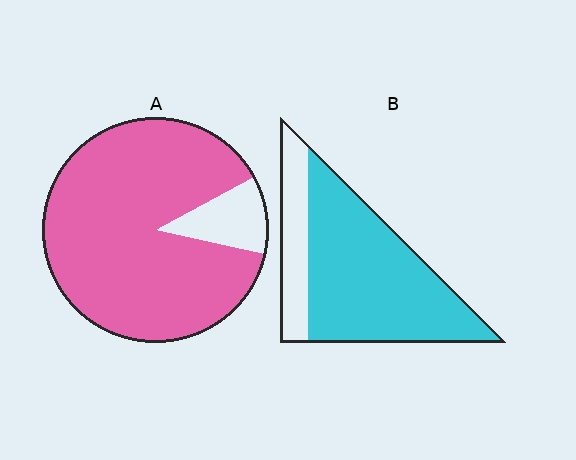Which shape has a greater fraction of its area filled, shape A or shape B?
Shape A.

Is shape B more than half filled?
Yes.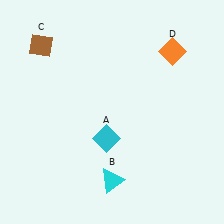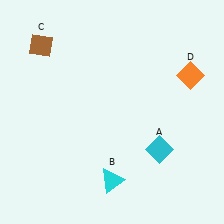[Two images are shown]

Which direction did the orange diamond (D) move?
The orange diamond (D) moved down.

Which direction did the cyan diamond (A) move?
The cyan diamond (A) moved right.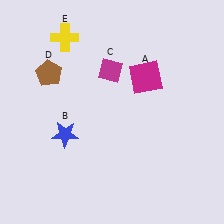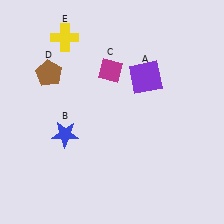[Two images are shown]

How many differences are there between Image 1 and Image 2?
There is 1 difference between the two images.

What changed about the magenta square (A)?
In Image 1, A is magenta. In Image 2, it changed to purple.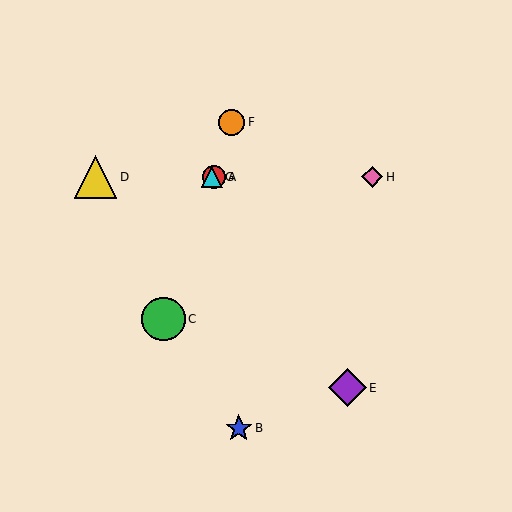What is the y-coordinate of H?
Object H is at y≈177.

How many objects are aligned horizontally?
4 objects (A, D, G, H) are aligned horizontally.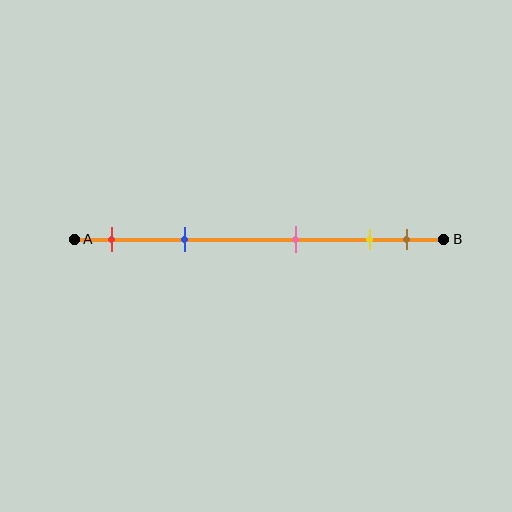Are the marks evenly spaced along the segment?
No, the marks are not evenly spaced.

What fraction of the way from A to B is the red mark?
The red mark is approximately 10% (0.1) of the way from A to B.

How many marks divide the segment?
There are 5 marks dividing the segment.